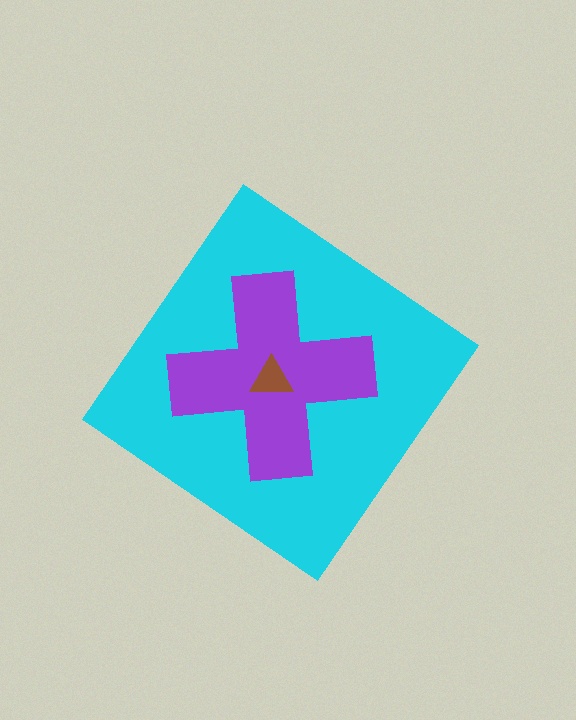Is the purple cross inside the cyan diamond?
Yes.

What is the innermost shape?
The brown triangle.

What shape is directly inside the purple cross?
The brown triangle.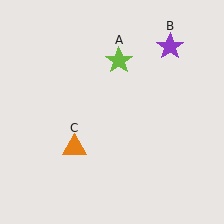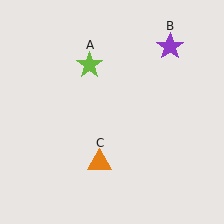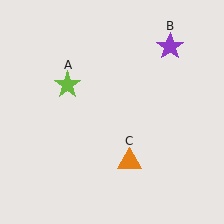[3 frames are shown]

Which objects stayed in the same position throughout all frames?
Purple star (object B) remained stationary.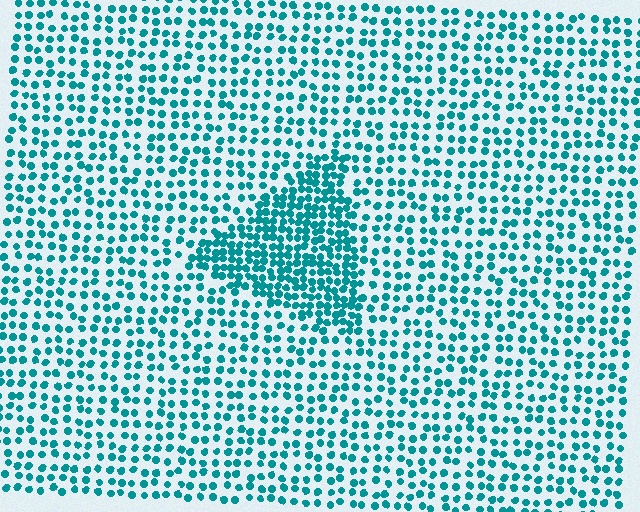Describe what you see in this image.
The image contains small teal elements arranged at two different densities. A triangle-shaped region is visible where the elements are more densely packed than the surrounding area.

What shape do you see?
I see a triangle.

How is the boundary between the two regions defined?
The boundary is defined by a change in element density (approximately 2.0x ratio). All elements are the same color, size, and shape.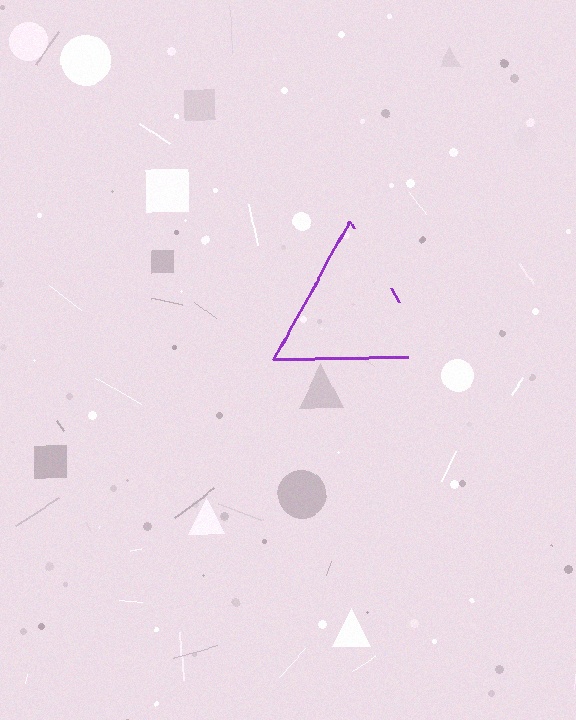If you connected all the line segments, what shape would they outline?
They would outline a triangle.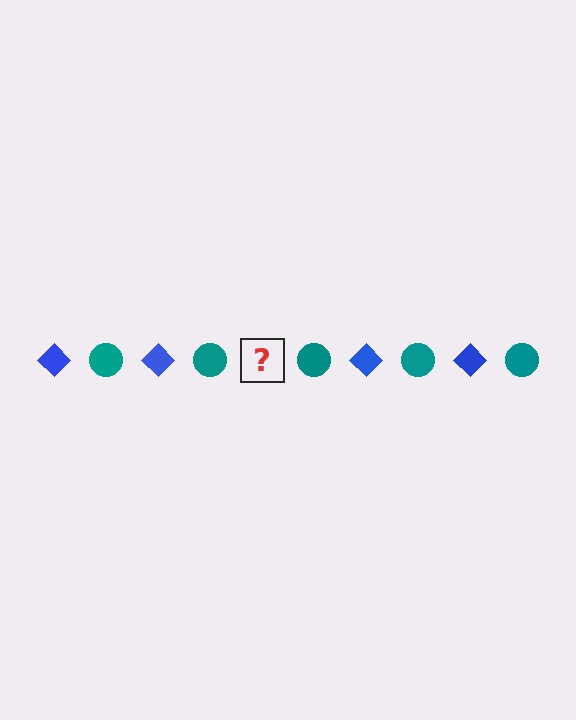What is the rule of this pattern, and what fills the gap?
The rule is that the pattern alternates between blue diamond and teal circle. The gap should be filled with a blue diamond.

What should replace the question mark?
The question mark should be replaced with a blue diamond.